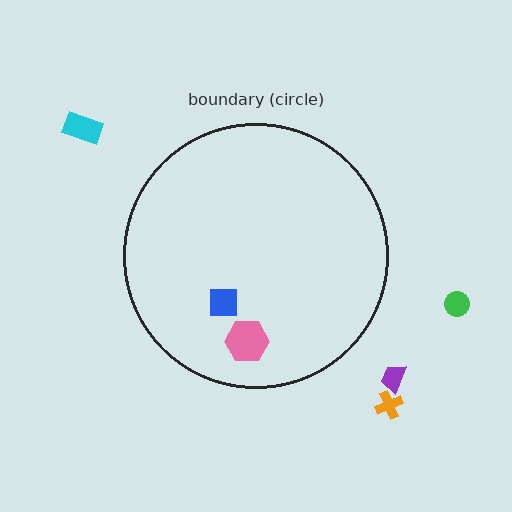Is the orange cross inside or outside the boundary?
Outside.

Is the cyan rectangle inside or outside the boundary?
Outside.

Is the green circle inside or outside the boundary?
Outside.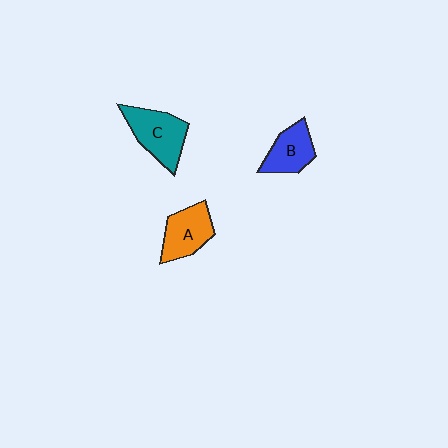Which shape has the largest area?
Shape C (teal).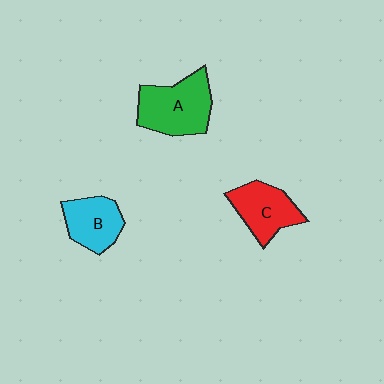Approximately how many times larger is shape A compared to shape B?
Approximately 1.4 times.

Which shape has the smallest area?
Shape B (cyan).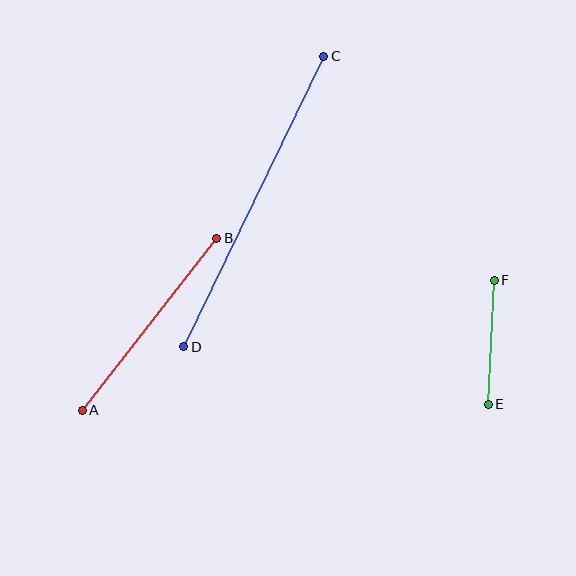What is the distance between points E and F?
The distance is approximately 124 pixels.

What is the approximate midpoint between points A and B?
The midpoint is at approximately (149, 324) pixels.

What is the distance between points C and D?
The distance is approximately 322 pixels.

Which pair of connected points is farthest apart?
Points C and D are farthest apart.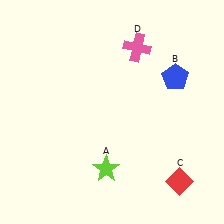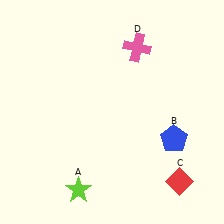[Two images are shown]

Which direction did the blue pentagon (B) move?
The blue pentagon (B) moved down.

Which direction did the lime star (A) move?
The lime star (A) moved left.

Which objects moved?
The objects that moved are: the lime star (A), the blue pentagon (B).